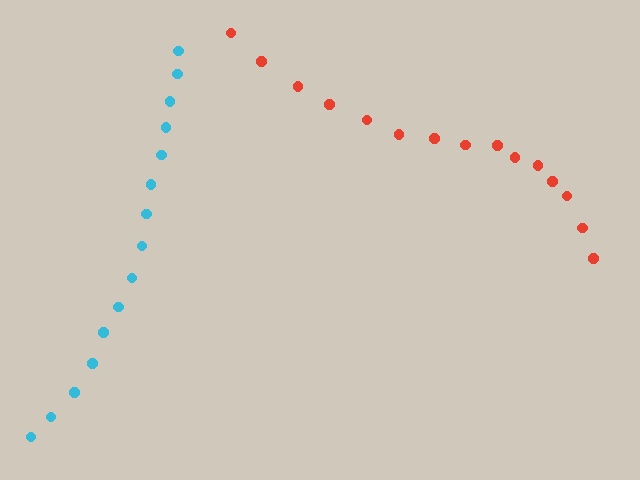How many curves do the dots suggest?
There are 2 distinct paths.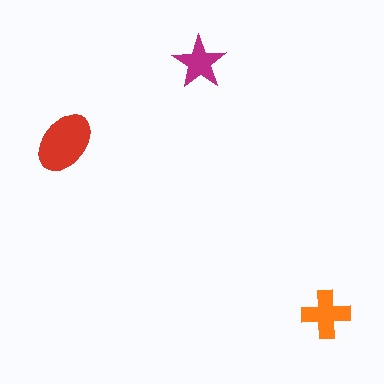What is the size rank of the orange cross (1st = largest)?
2nd.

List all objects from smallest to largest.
The magenta star, the orange cross, the red ellipse.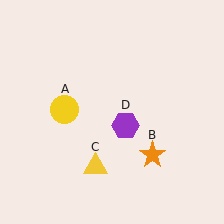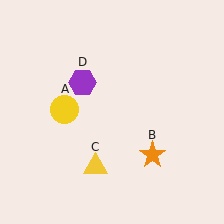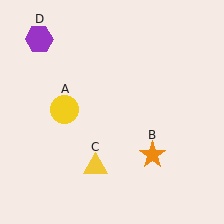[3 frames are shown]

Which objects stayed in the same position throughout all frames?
Yellow circle (object A) and orange star (object B) and yellow triangle (object C) remained stationary.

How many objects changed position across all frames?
1 object changed position: purple hexagon (object D).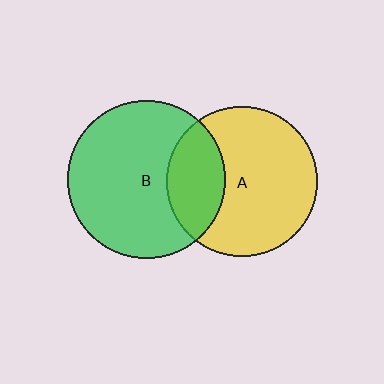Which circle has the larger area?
Circle B (green).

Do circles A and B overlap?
Yes.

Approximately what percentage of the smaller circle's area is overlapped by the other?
Approximately 30%.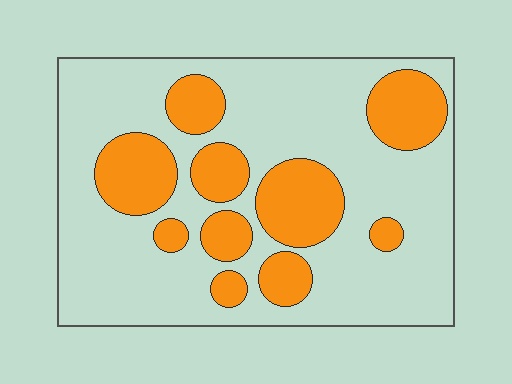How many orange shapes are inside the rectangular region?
10.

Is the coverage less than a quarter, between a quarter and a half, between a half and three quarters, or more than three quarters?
Between a quarter and a half.